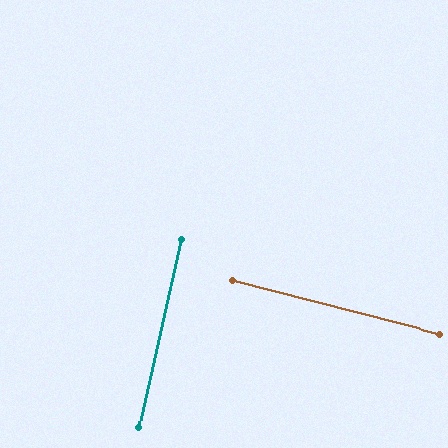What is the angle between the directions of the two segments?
Approximately 88 degrees.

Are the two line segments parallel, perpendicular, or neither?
Perpendicular — they meet at approximately 88°.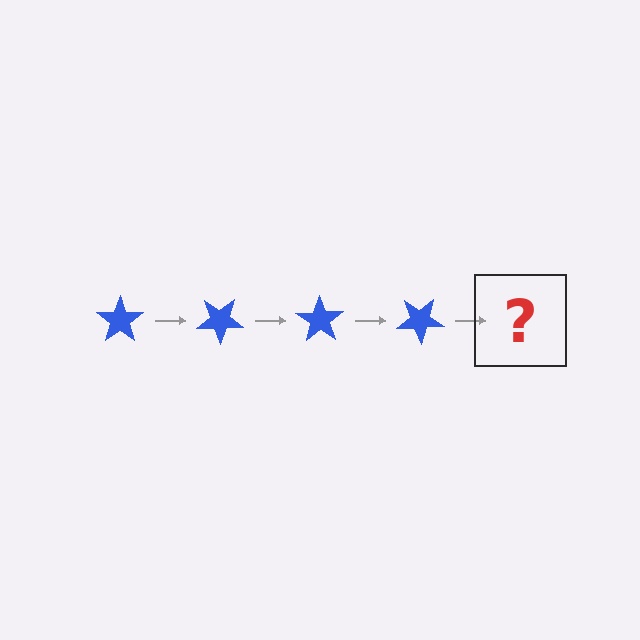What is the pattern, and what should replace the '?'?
The pattern is that the star rotates 35 degrees each step. The '?' should be a blue star rotated 140 degrees.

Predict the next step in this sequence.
The next step is a blue star rotated 140 degrees.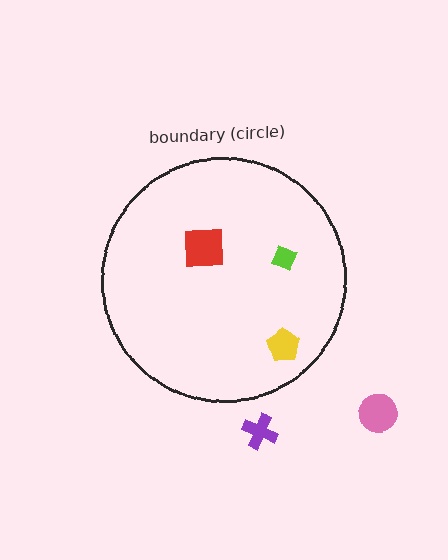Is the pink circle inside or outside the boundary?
Outside.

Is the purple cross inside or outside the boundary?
Outside.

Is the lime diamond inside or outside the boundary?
Inside.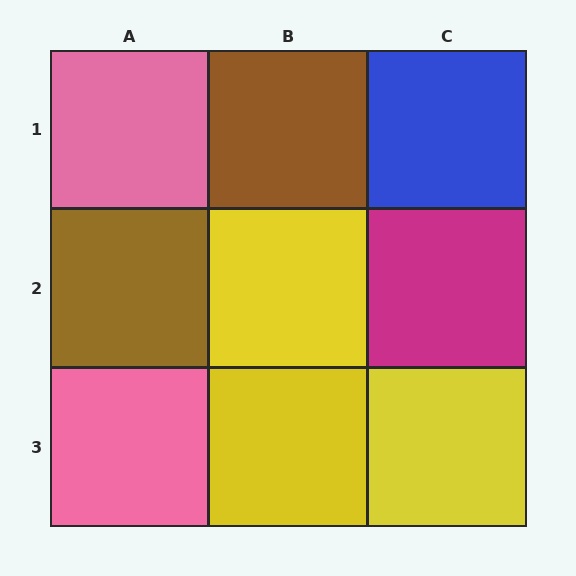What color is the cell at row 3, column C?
Yellow.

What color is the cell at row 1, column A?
Pink.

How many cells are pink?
2 cells are pink.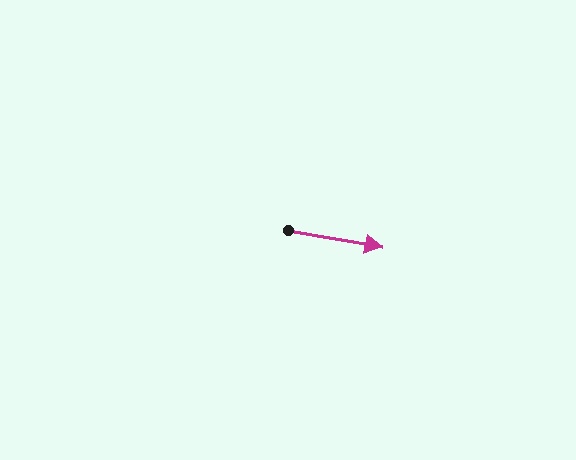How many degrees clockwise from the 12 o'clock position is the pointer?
Approximately 100 degrees.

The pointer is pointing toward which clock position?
Roughly 3 o'clock.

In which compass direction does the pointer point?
East.